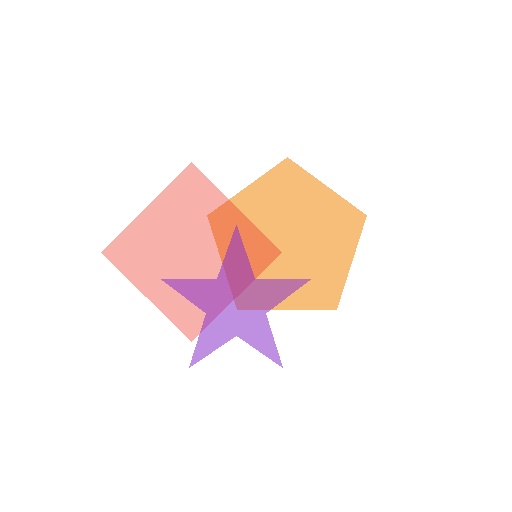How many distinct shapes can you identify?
There are 3 distinct shapes: an orange pentagon, a red diamond, a purple star.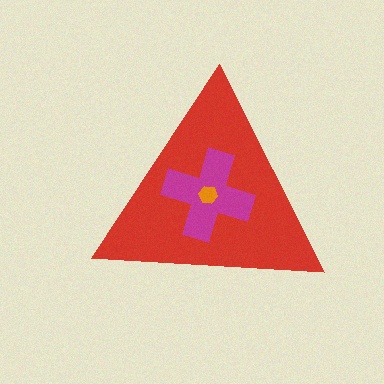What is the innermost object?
The orange hexagon.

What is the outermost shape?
The red triangle.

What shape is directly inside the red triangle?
The magenta cross.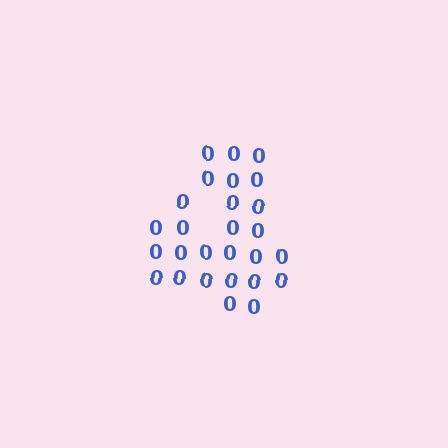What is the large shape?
The large shape is the digit 4.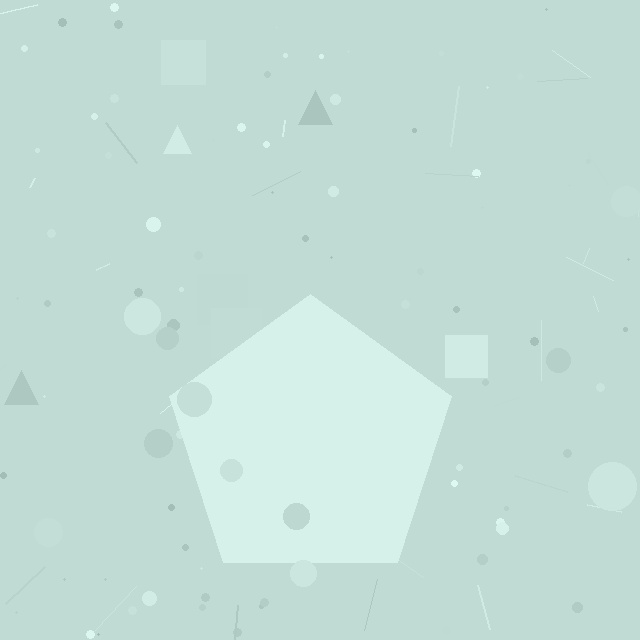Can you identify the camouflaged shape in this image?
The camouflaged shape is a pentagon.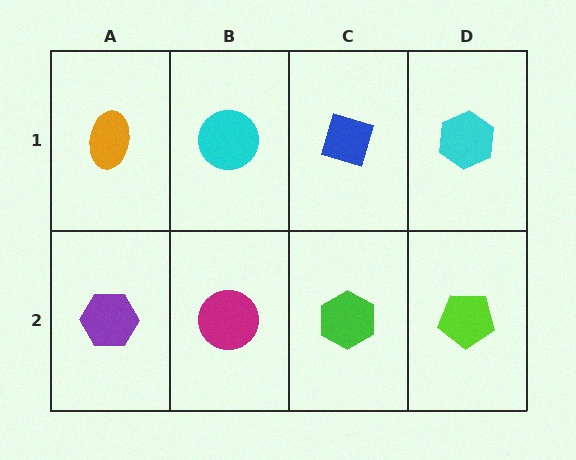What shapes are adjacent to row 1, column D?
A lime pentagon (row 2, column D), a blue diamond (row 1, column C).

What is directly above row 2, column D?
A cyan hexagon.